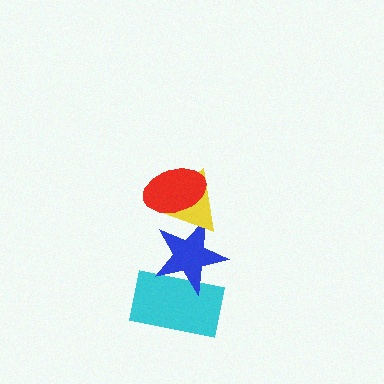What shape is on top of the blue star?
The yellow triangle is on top of the blue star.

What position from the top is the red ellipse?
The red ellipse is 1st from the top.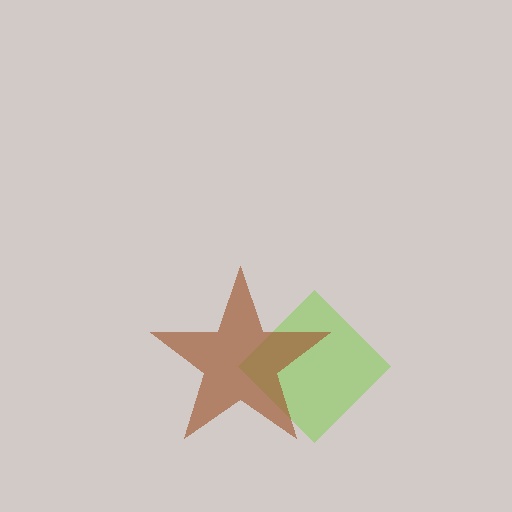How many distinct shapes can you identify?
There are 2 distinct shapes: a lime diamond, a brown star.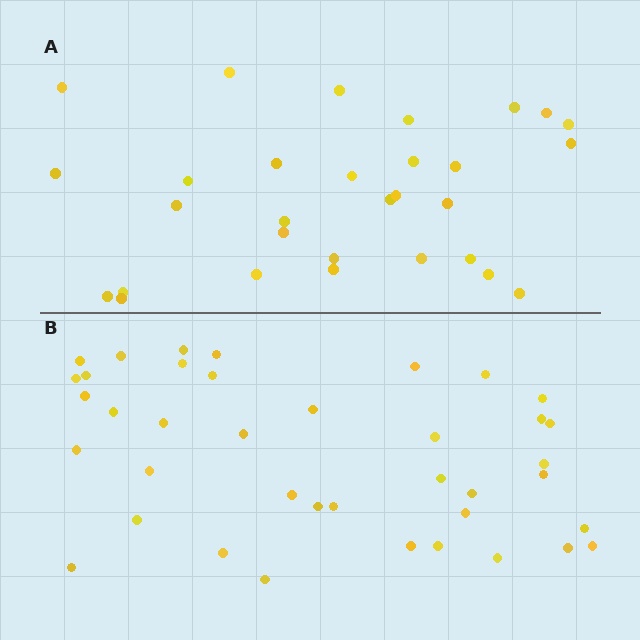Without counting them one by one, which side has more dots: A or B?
Region B (the bottom region) has more dots.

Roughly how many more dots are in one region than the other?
Region B has roughly 8 or so more dots than region A.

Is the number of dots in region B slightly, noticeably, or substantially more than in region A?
Region B has noticeably more, but not dramatically so. The ratio is roughly 1.3 to 1.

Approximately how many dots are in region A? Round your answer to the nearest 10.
About 30 dots.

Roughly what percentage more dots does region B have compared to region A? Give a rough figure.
About 30% more.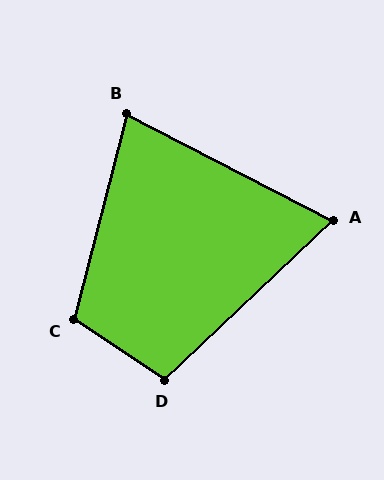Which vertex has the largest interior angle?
C, at approximately 109 degrees.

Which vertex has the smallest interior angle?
A, at approximately 71 degrees.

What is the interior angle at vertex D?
Approximately 103 degrees (obtuse).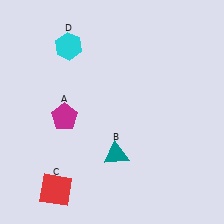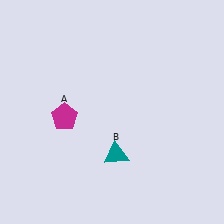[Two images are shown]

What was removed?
The cyan hexagon (D), the red square (C) were removed in Image 2.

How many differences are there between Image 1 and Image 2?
There are 2 differences between the two images.